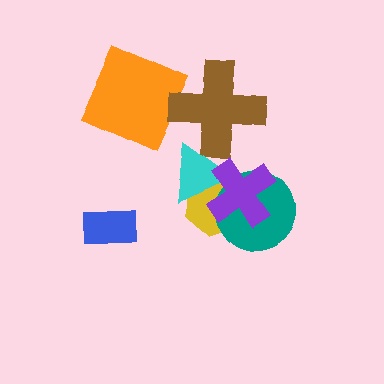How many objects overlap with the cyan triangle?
3 objects overlap with the cyan triangle.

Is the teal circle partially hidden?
Yes, it is partially covered by another shape.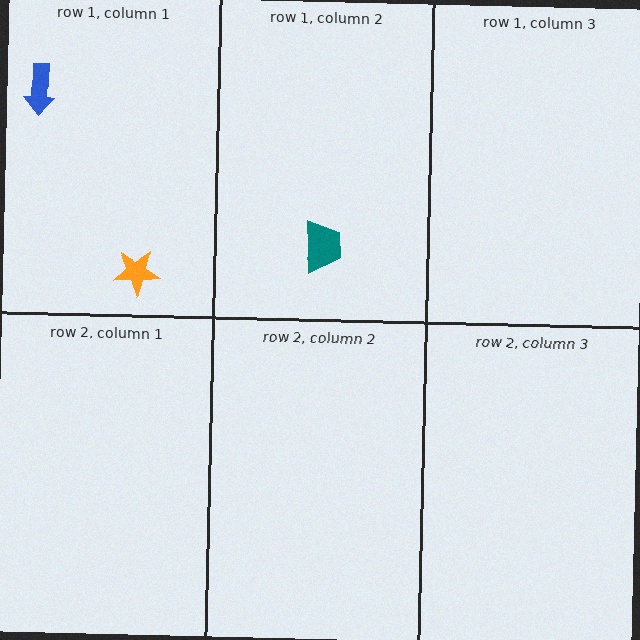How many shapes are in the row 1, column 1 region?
2.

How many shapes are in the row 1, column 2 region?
1.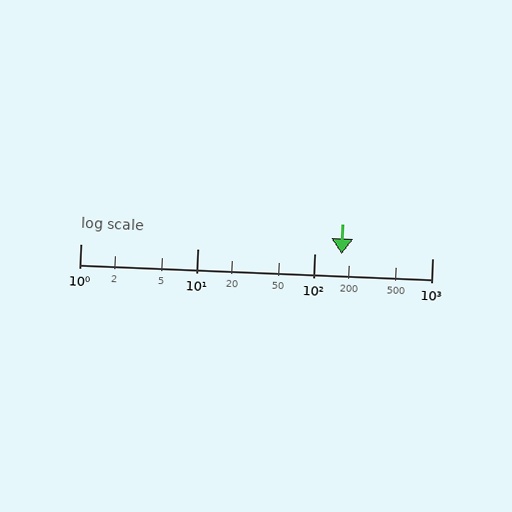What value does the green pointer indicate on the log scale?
The pointer indicates approximately 170.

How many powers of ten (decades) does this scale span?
The scale spans 3 decades, from 1 to 1000.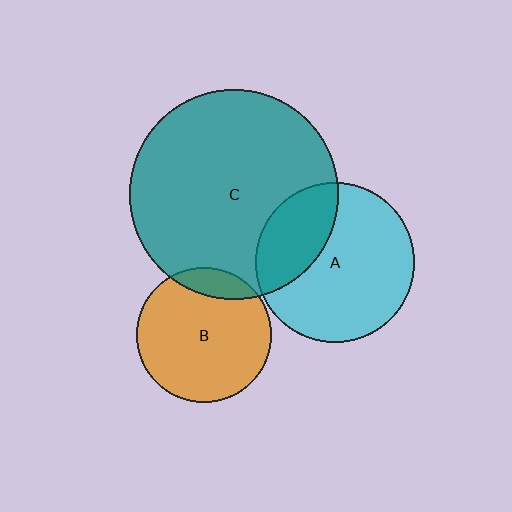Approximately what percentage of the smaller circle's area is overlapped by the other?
Approximately 30%.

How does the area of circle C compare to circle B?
Approximately 2.4 times.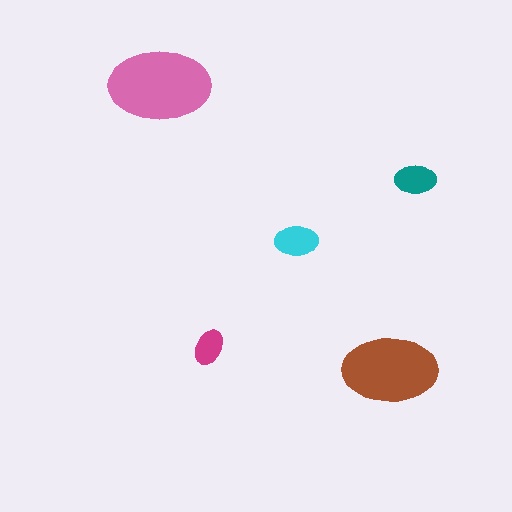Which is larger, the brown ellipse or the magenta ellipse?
The brown one.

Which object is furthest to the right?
The teal ellipse is rightmost.